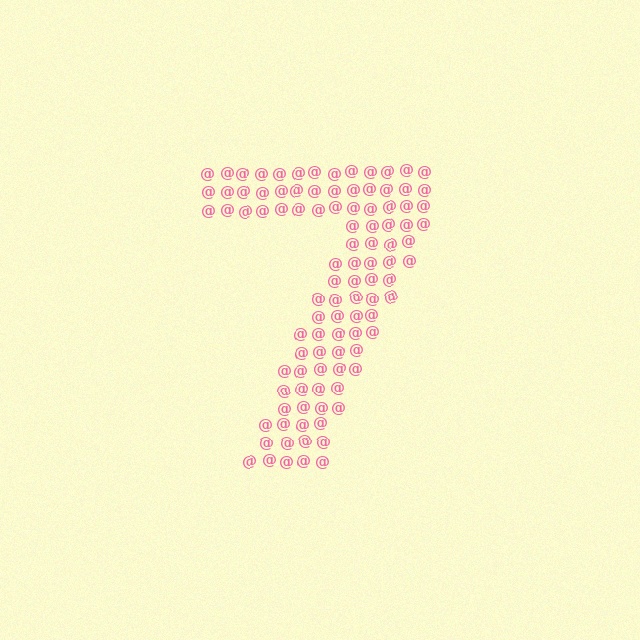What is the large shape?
The large shape is the digit 7.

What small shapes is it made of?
It is made of small at signs.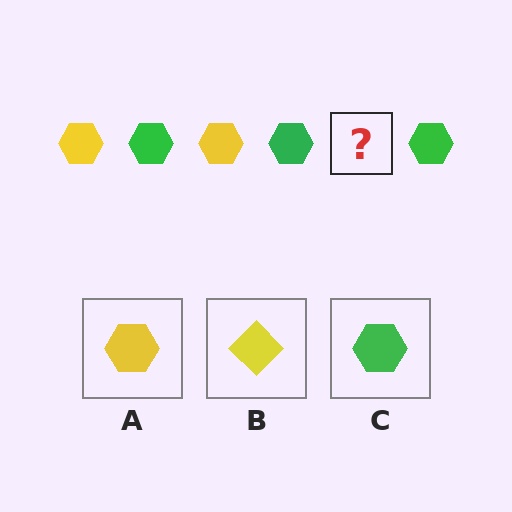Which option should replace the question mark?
Option A.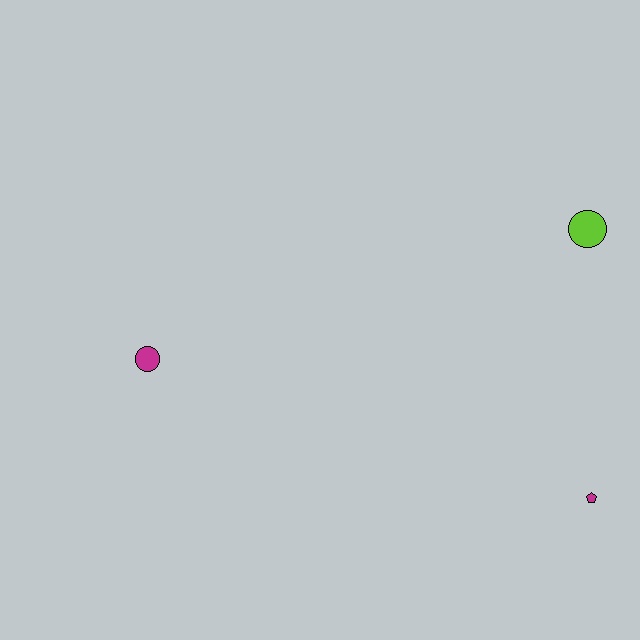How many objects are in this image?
There are 3 objects.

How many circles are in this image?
There are 2 circles.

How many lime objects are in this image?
There is 1 lime object.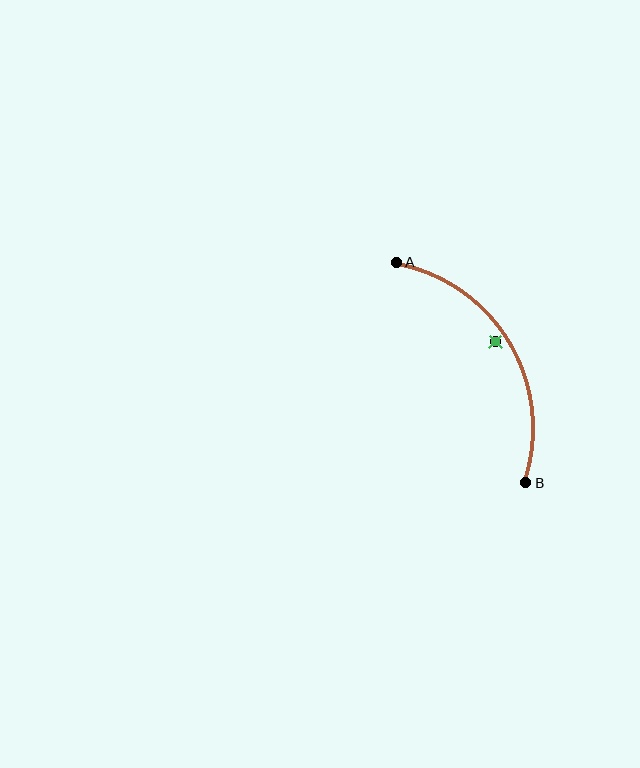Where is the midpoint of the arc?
The arc midpoint is the point on the curve farthest from the straight line joining A and B. It sits to the right of that line.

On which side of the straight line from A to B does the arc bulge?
The arc bulges to the right of the straight line connecting A and B.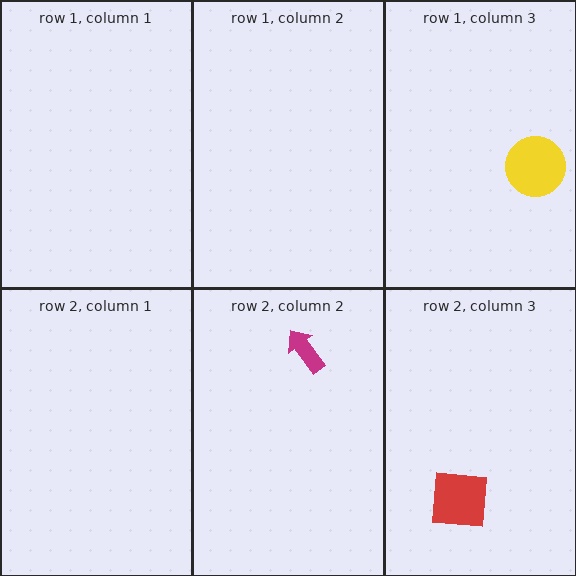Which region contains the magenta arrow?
The row 2, column 2 region.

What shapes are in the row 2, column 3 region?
The red square.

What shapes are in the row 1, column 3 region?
The yellow circle.